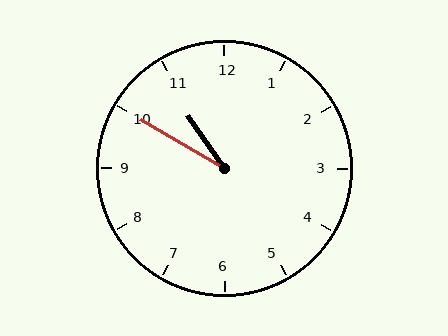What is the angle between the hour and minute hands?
Approximately 25 degrees.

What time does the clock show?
10:50.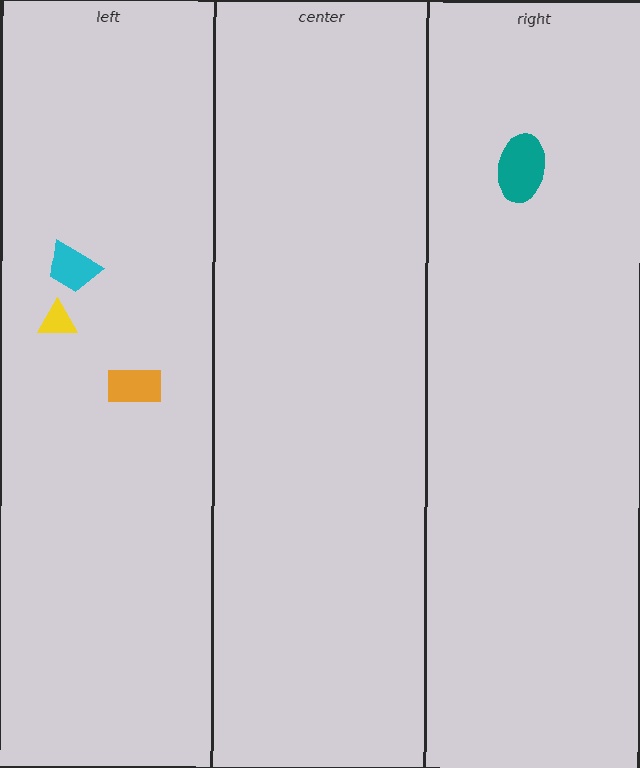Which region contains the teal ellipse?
The right region.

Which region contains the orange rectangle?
The left region.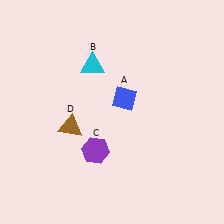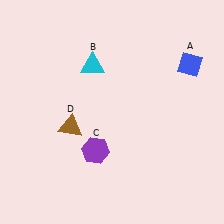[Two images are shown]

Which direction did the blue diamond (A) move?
The blue diamond (A) moved right.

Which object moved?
The blue diamond (A) moved right.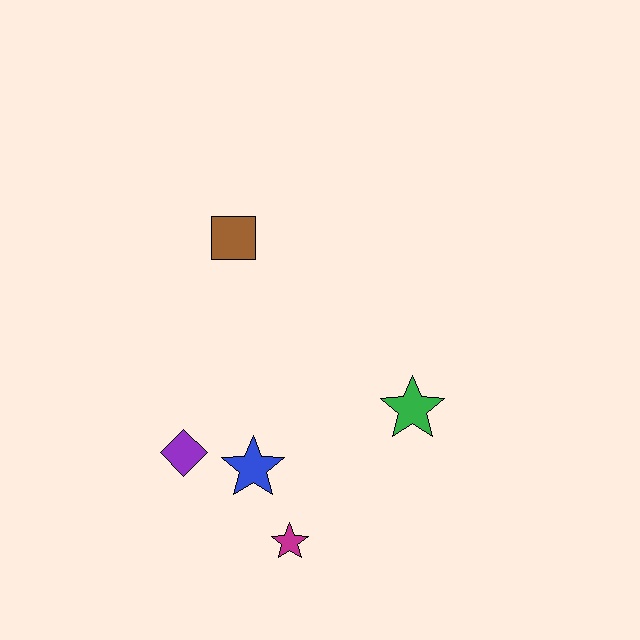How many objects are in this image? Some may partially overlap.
There are 5 objects.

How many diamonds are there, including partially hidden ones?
There is 1 diamond.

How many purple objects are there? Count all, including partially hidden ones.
There is 1 purple object.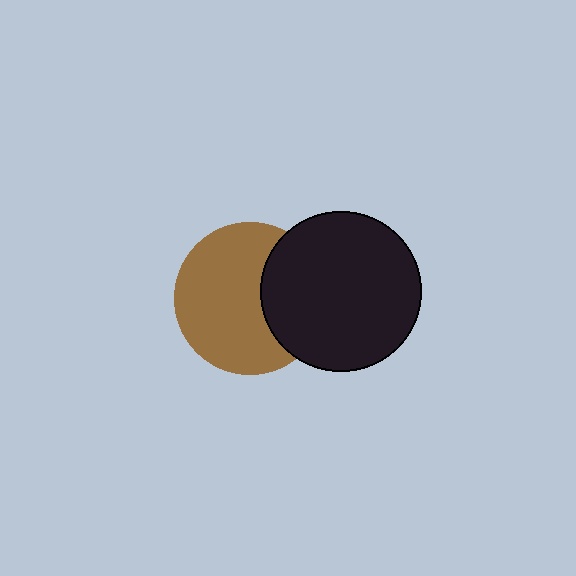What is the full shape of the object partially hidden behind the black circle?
The partially hidden object is a brown circle.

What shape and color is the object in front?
The object in front is a black circle.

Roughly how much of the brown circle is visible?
Most of it is visible (roughly 68%).